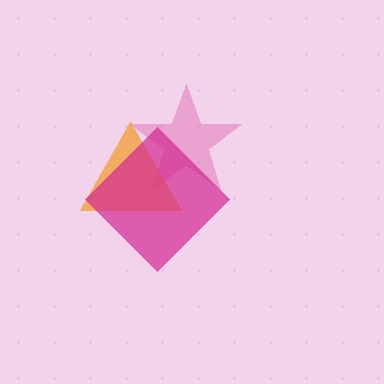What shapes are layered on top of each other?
The layered shapes are: a pink star, an orange triangle, a magenta diamond.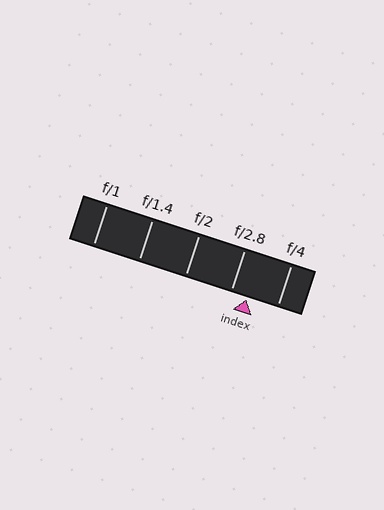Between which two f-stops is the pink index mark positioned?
The index mark is between f/2.8 and f/4.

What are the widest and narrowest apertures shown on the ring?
The widest aperture shown is f/1 and the narrowest is f/4.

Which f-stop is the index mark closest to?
The index mark is closest to f/2.8.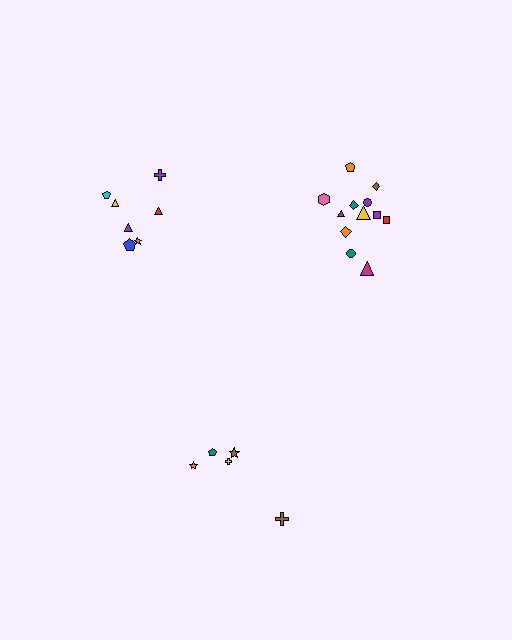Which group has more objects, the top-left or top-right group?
The top-right group.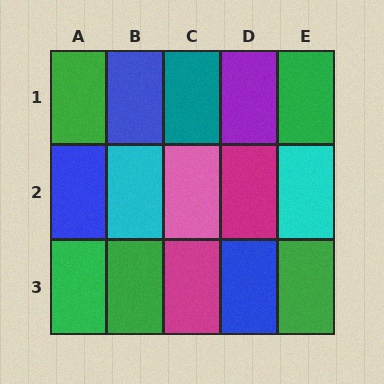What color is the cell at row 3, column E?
Green.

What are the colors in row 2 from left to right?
Blue, cyan, pink, magenta, cyan.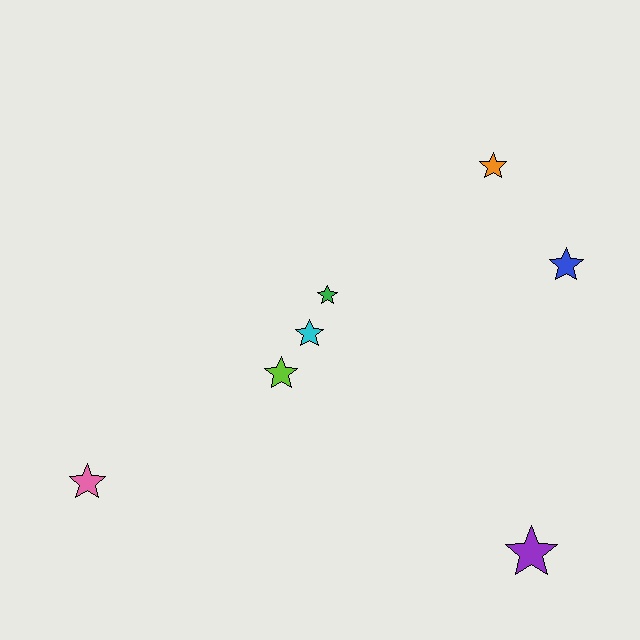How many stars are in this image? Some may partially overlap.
There are 7 stars.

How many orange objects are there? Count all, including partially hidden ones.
There is 1 orange object.